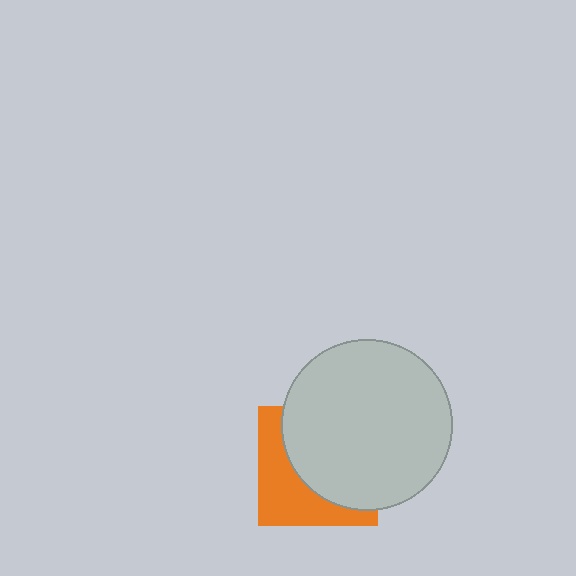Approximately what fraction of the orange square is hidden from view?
Roughly 60% of the orange square is hidden behind the light gray circle.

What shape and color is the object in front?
The object in front is a light gray circle.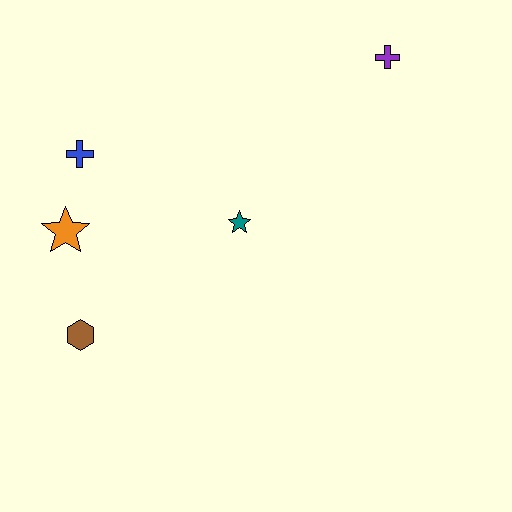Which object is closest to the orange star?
The blue cross is closest to the orange star.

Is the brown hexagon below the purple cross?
Yes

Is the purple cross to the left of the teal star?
No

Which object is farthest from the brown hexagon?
The purple cross is farthest from the brown hexagon.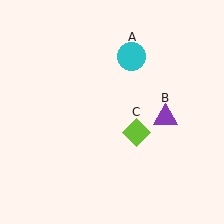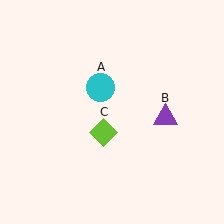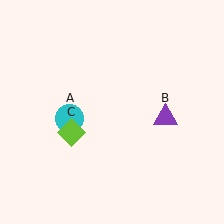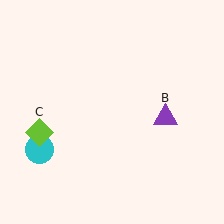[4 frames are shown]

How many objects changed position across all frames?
2 objects changed position: cyan circle (object A), lime diamond (object C).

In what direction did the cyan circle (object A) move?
The cyan circle (object A) moved down and to the left.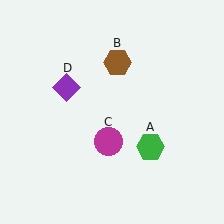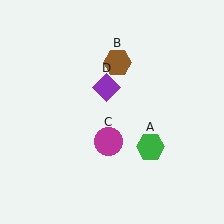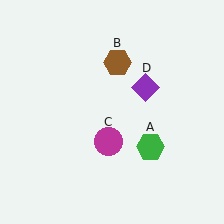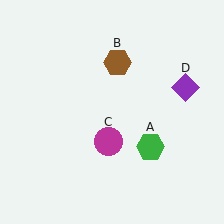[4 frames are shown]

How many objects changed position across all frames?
1 object changed position: purple diamond (object D).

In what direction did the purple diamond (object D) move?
The purple diamond (object D) moved right.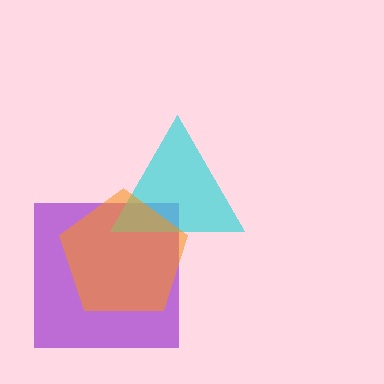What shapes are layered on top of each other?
The layered shapes are: a purple square, a cyan triangle, an orange pentagon.